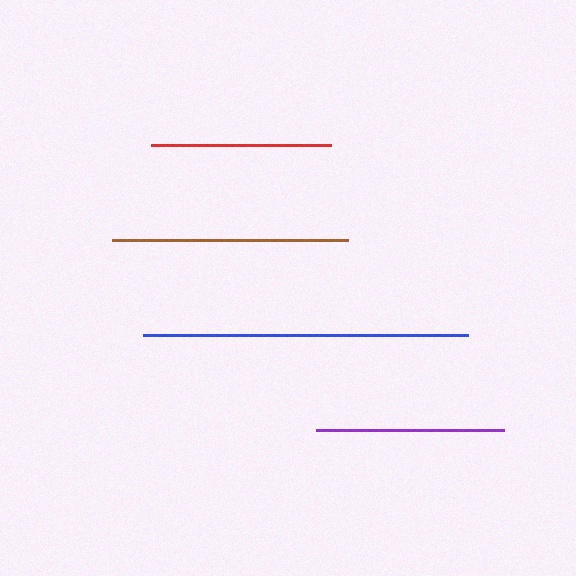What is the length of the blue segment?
The blue segment is approximately 325 pixels long.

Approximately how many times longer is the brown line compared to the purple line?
The brown line is approximately 1.3 times the length of the purple line.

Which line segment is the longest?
The blue line is the longest at approximately 325 pixels.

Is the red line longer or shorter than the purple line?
The purple line is longer than the red line.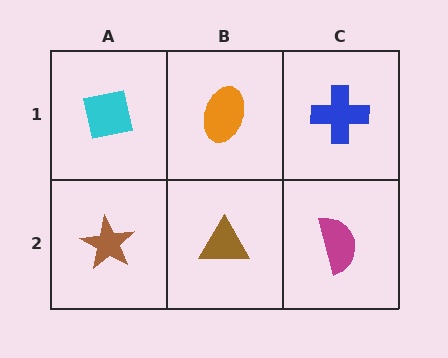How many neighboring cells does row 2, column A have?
2.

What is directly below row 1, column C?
A magenta semicircle.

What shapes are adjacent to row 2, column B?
An orange ellipse (row 1, column B), a brown star (row 2, column A), a magenta semicircle (row 2, column C).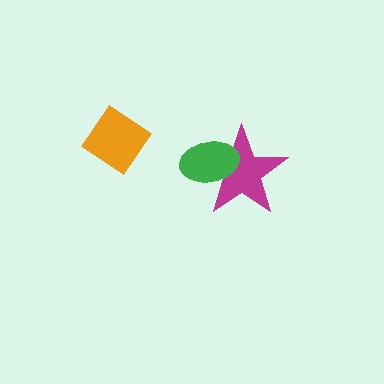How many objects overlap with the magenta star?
1 object overlaps with the magenta star.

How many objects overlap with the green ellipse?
1 object overlaps with the green ellipse.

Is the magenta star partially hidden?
Yes, it is partially covered by another shape.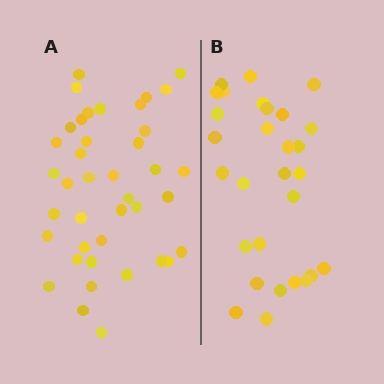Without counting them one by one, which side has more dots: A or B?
Region A (the left region) has more dots.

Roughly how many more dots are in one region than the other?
Region A has roughly 12 or so more dots than region B.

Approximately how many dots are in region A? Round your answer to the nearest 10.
About 40 dots.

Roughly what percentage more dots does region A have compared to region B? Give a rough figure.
About 40% more.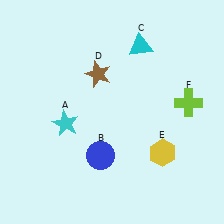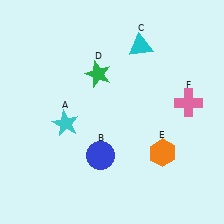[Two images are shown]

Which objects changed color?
D changed from brown to green. E changed from yellow to orange. F changed from lime to pink.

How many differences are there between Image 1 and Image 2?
There are 3 differences between the two images.